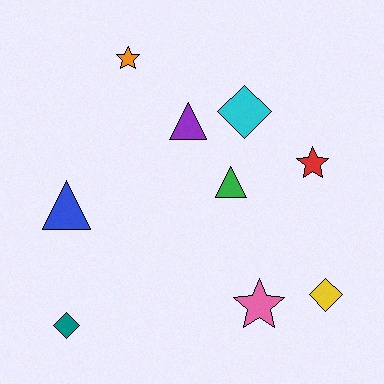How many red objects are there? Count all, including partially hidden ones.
There is 1 red object.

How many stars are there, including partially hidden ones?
There are 3 stars.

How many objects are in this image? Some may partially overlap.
There are 9 objects.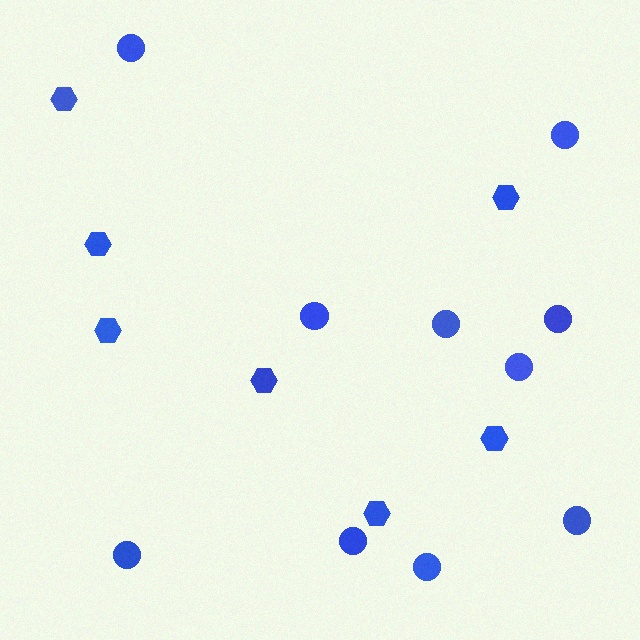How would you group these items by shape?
There are 2 groups: one group of hexagons (7) and one group of circles (10).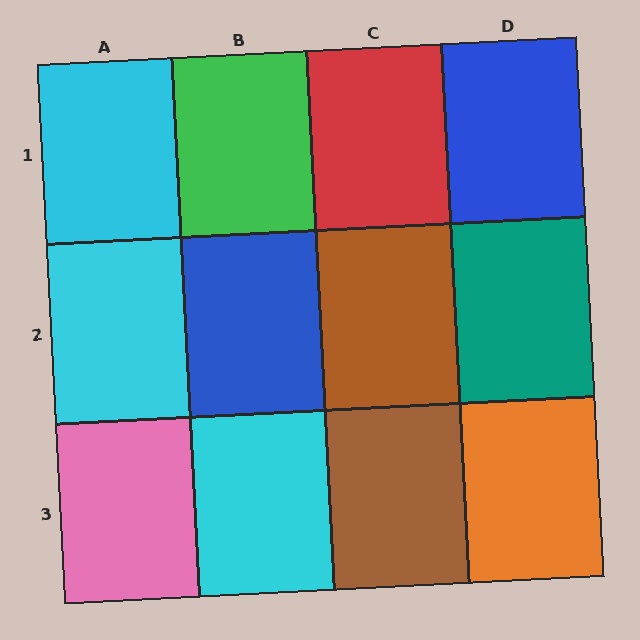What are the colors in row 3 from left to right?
Pink, cyan, brown, orange.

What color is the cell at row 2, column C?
Brown.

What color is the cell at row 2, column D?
Teal.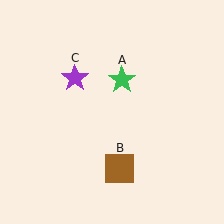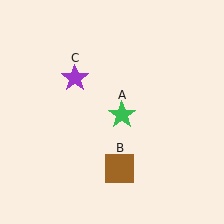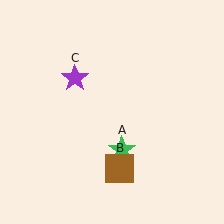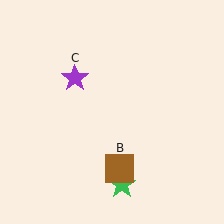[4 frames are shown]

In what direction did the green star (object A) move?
The green star (object A) moved down.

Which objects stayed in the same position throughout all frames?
Brown square (object B) and purple star (object C) remained stationary.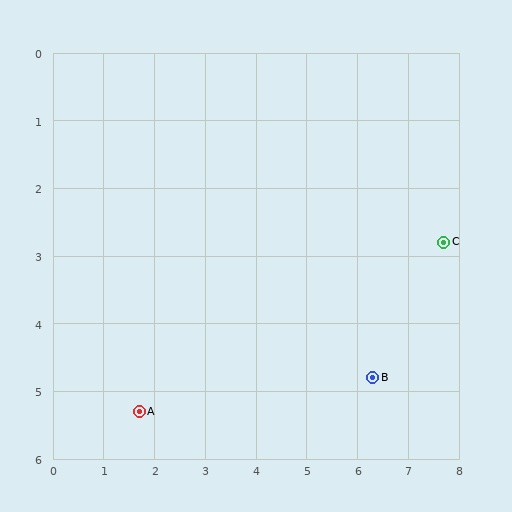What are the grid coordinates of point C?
Point C is at approximately (7.7, 2.8).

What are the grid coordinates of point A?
Point A is at approximately (1.7, 5.3).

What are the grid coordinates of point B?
Point B is at approximately (6.3, 4.8).